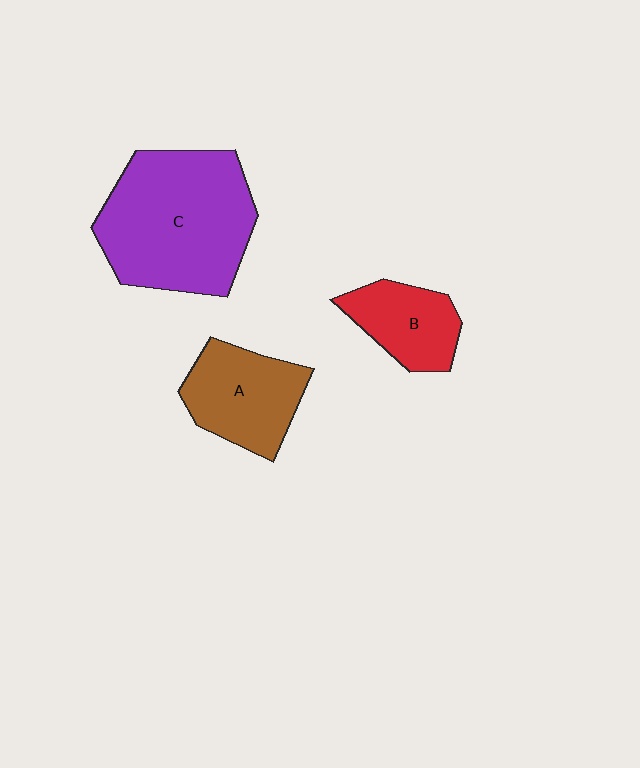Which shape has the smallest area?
Shape B (red).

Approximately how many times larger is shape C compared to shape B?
Approximately 2.5 times.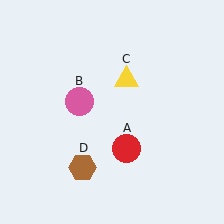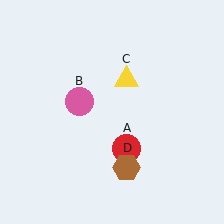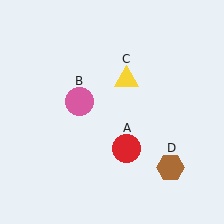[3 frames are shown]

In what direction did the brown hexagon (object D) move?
The brown hexagon (object D) moved right.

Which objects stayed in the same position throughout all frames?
Red circle (object A) and pink circle (object B) and yellow triangle (object C) remained stationary.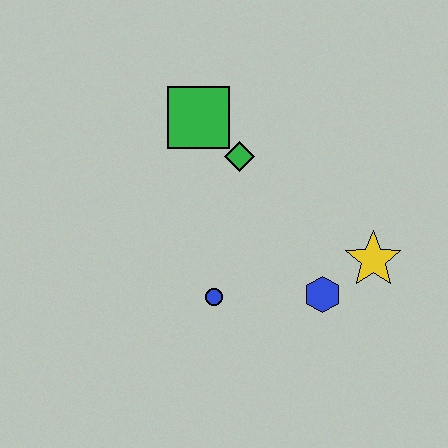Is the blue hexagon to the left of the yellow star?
Yes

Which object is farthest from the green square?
The yellow star is farthest from the green square.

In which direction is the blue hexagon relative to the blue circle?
The blue hexagon is to the right of the blue circle.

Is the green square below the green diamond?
No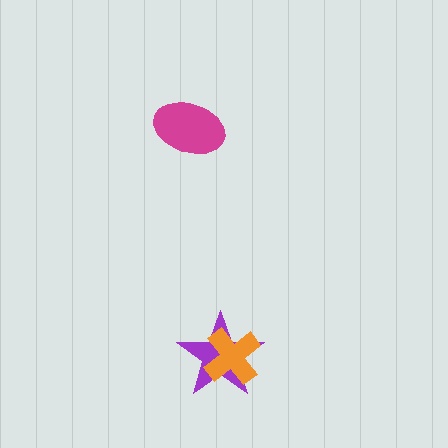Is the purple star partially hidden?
Yes, it is partially covered by another shape.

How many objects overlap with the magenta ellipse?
0 objects overlap with the magenta ellipse.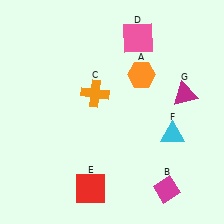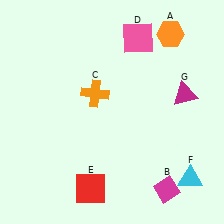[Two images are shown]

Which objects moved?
The objects that moved are: the orange hexagon (A), the cyan triangle (F).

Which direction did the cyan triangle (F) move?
The cyan triangle (F) moved down.